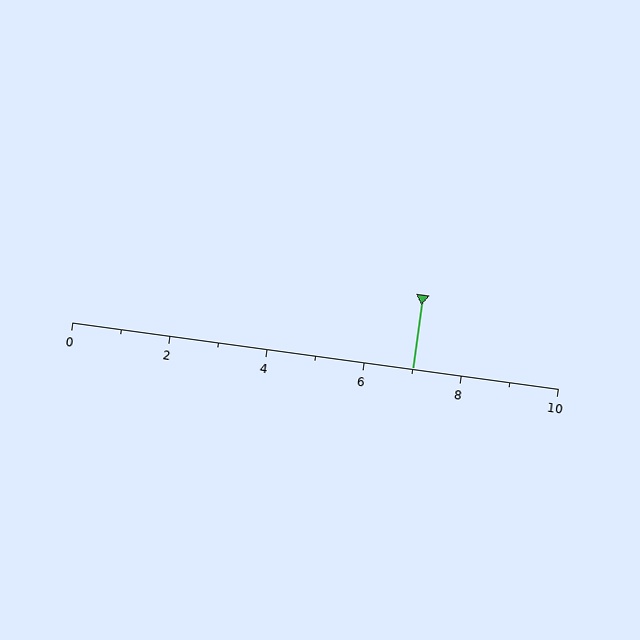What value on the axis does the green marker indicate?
The marker indicates approximately 7.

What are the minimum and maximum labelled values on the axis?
The axis runs from 0 to 10.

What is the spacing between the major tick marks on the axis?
The major ticks are spaced 2 apart.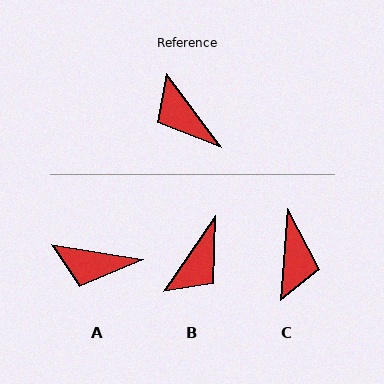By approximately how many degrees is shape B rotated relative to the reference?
Approximately 109 degrees counter-clockwise.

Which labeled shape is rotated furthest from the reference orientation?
C, about 139 degrees away.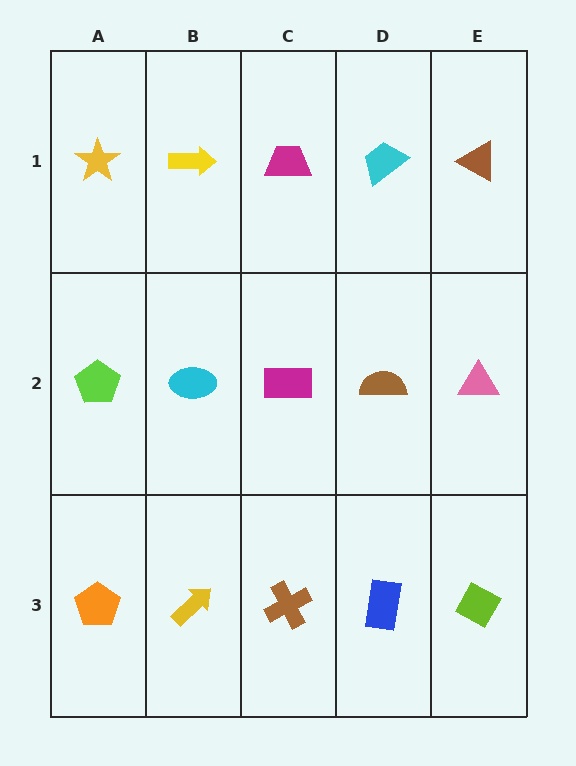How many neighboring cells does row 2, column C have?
4.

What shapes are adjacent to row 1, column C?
A magenta rectangle (row 2, column C), a yellow arrow (row 1, column B), a cyan trapezoid (row 1, column D).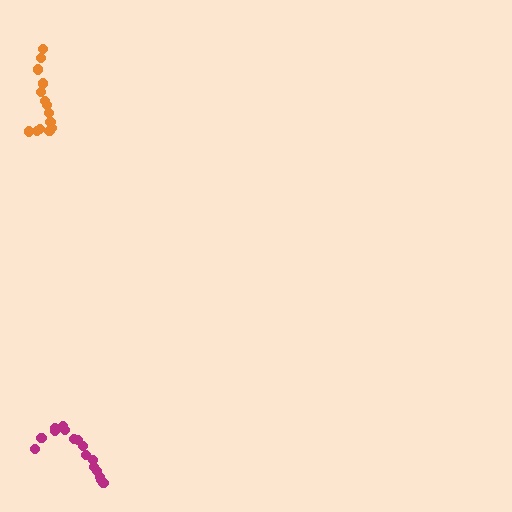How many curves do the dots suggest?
There are 2 distinct paths.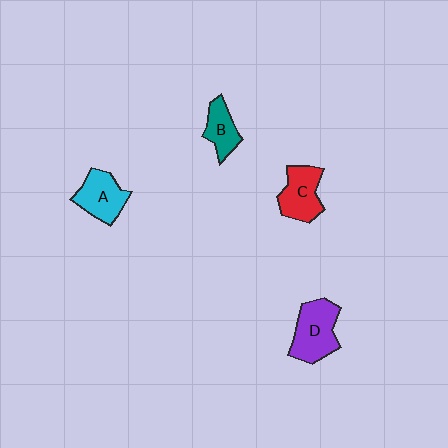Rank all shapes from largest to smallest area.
From largest to smallest: D (purple), C (red), A (cyan), B (teal).